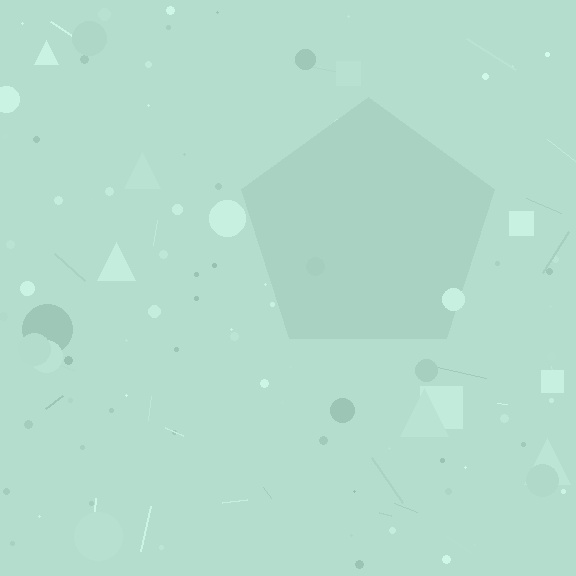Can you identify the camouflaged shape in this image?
The camouflaged shape is a pentagon.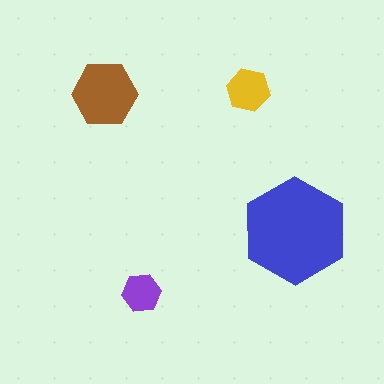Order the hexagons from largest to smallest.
the blue one, the brown one, the yellow one, the purple one.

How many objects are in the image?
There are 4 objects in the image.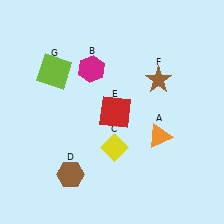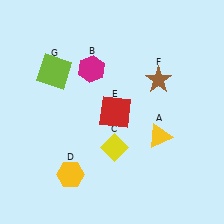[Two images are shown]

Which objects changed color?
A changed from orange to yellow. D changed from brown to yellow.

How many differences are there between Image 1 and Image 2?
There are 2 differences between the two images.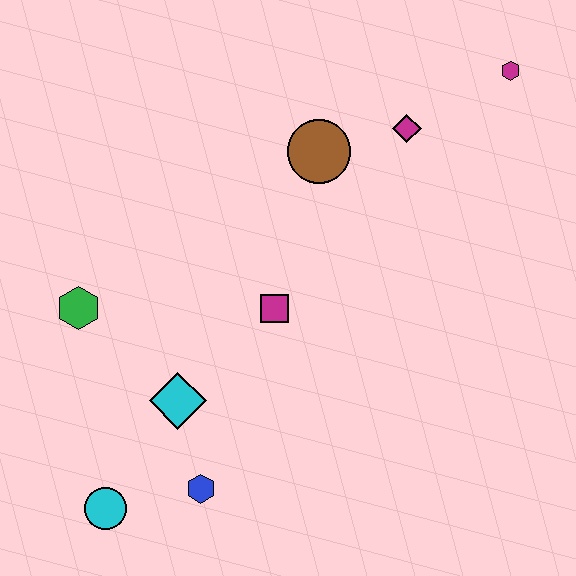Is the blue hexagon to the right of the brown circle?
No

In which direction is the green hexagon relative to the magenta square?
The green hexagon is to the left of the magenta square.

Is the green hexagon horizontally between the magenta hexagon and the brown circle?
No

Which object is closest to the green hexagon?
The cyan diamond is closest to the green hexagon.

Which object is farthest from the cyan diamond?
The magenta hexagon is farthest from the cyan diamond.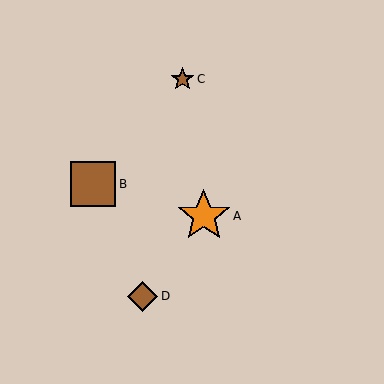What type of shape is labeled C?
Shape C is a brown star.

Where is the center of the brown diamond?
The center of the brown diamond is at (143, 296).